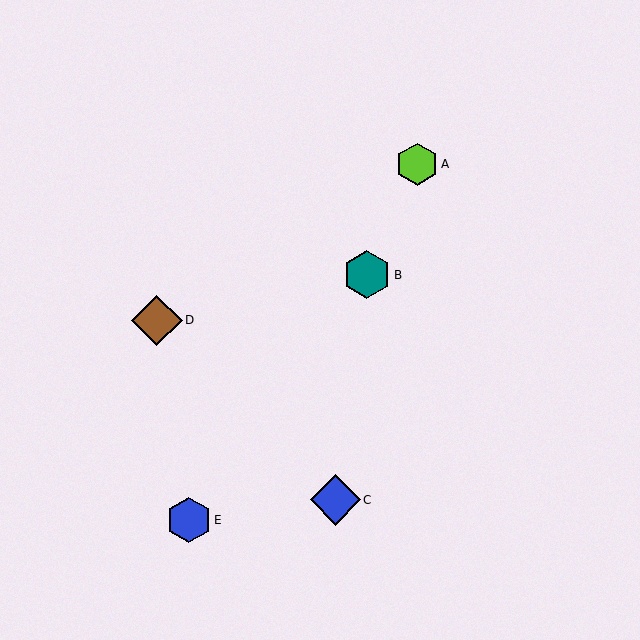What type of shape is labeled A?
Shape A is a lime hexagon.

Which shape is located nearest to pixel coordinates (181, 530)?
The blue hexagon (labeled E) at (189, 520) is nearest to that location.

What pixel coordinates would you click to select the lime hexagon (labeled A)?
Click at (417, 164) to select the lime hexagon A.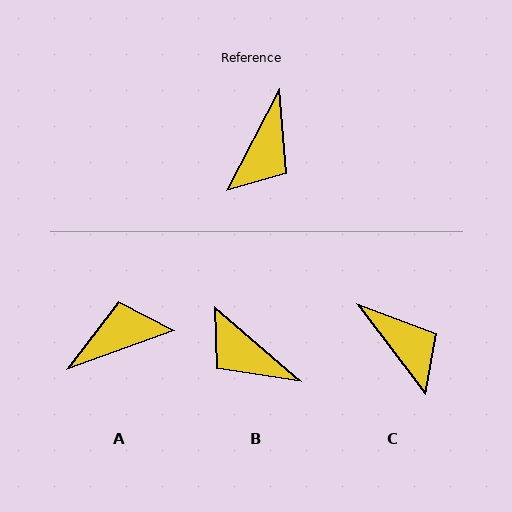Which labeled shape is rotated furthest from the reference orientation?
A, about 137 degrees away.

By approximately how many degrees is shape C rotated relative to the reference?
Approximately 64 degrees counter-clockwise.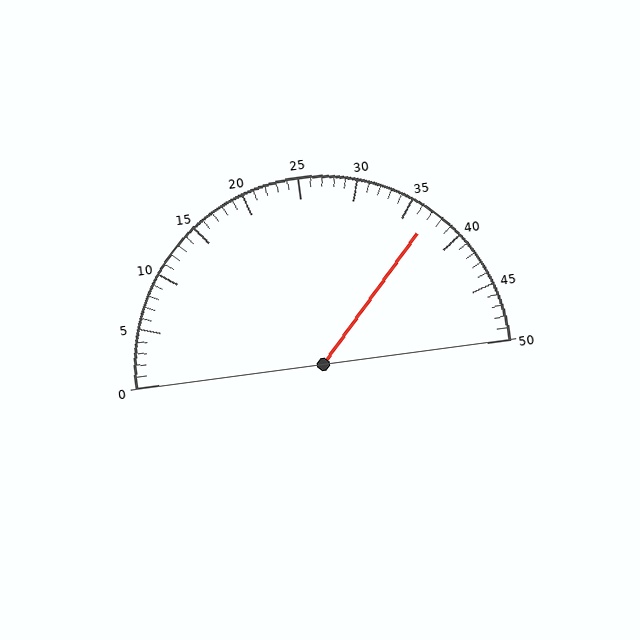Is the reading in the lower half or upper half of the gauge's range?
The reading is in the upper half of the range (0 to 50).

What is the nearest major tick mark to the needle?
The nearest major tick mark is 35.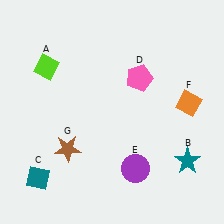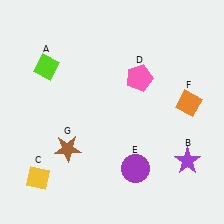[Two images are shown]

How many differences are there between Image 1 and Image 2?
There are 2 differences between the two images.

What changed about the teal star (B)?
In Image 1, B is teal. In Image 2, it changed to purple.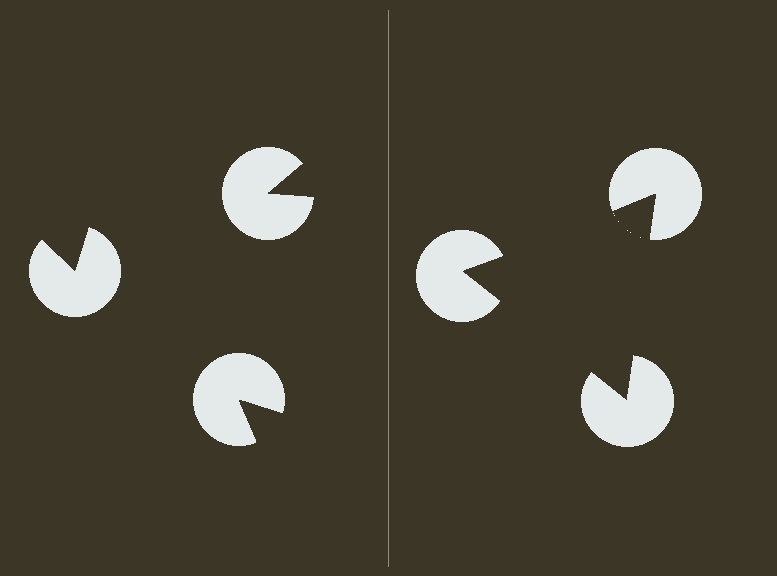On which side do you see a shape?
An illusory triangle appears on the right side. On the left side the wedge cuts are rotated, so no coherent shape forms.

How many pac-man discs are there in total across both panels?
6 — 3 on each side.